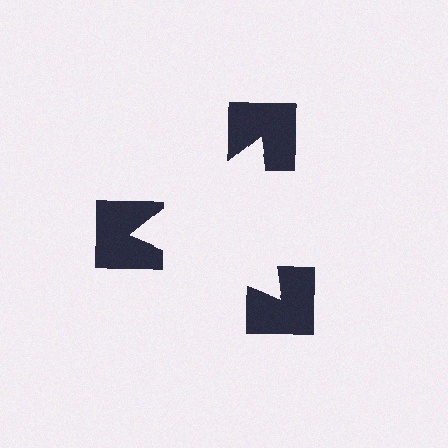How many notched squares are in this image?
There are 3 — one at each vertex of the illusory triangle.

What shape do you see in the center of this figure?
An illusory triangle — its edges are inferred from the aligned wedge cuts in the notched squares, not physically drawn.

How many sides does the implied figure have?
3 sides.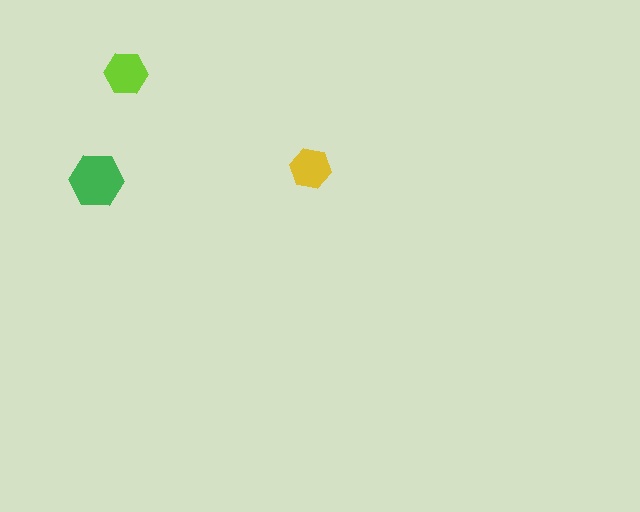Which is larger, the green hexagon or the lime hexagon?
The green one.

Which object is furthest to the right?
The yellow hexagon is rightmost.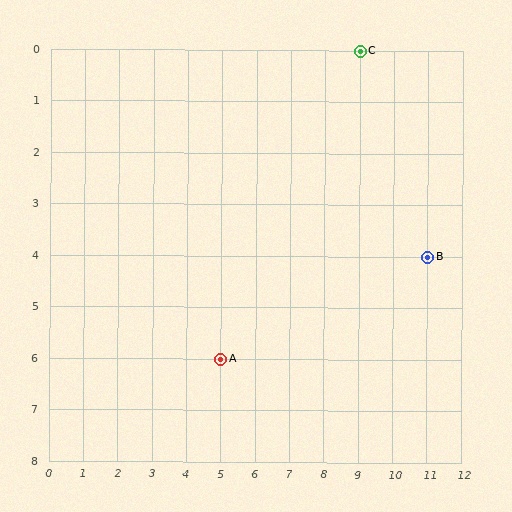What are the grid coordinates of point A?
Point A is at grid coordinates (5, 6).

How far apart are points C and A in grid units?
Points C and A are 4 columns and 6 rows apart (about 7.2 grid units diagonally).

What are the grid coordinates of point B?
Point B is at grid coordinates (11, 4).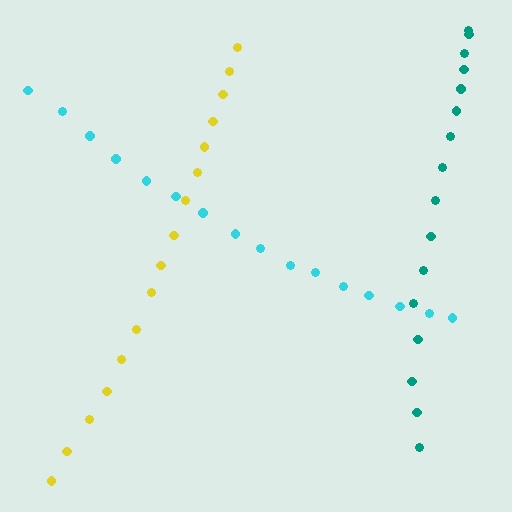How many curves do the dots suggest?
There are 3 distinct paths.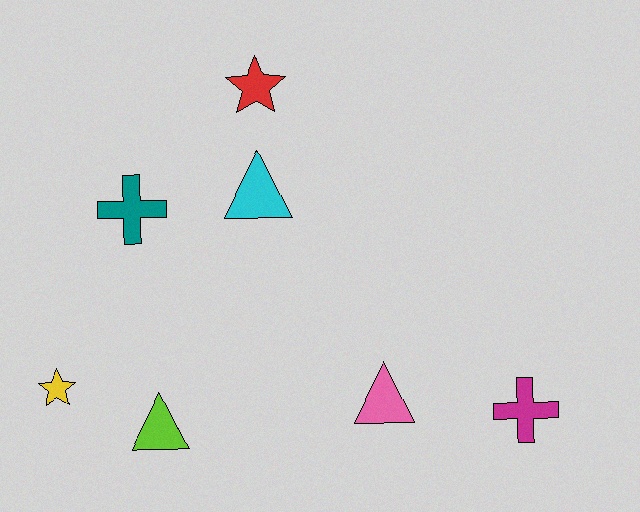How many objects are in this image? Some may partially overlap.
There are 7 objects.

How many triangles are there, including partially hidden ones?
There are 3 triangles.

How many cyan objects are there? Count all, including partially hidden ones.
There is 1 cyan object.